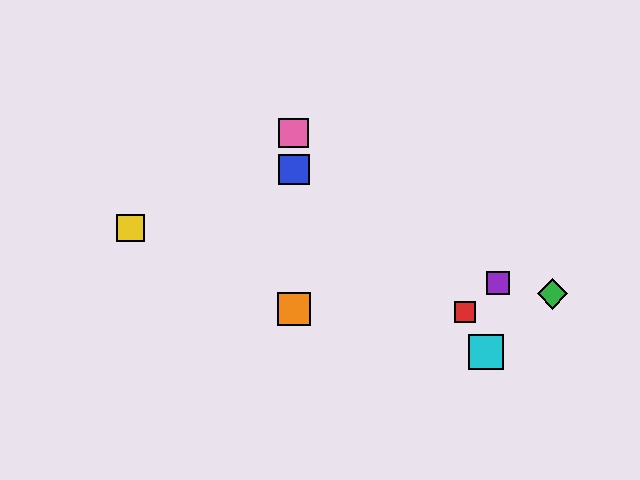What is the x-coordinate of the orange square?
The orange square is at x≈294.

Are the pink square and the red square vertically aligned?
No, the pink square is at x≈294 and the red square is at x≈465.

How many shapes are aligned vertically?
3 shapes (the blue square, the orange square, the pink square) are aligned vertically.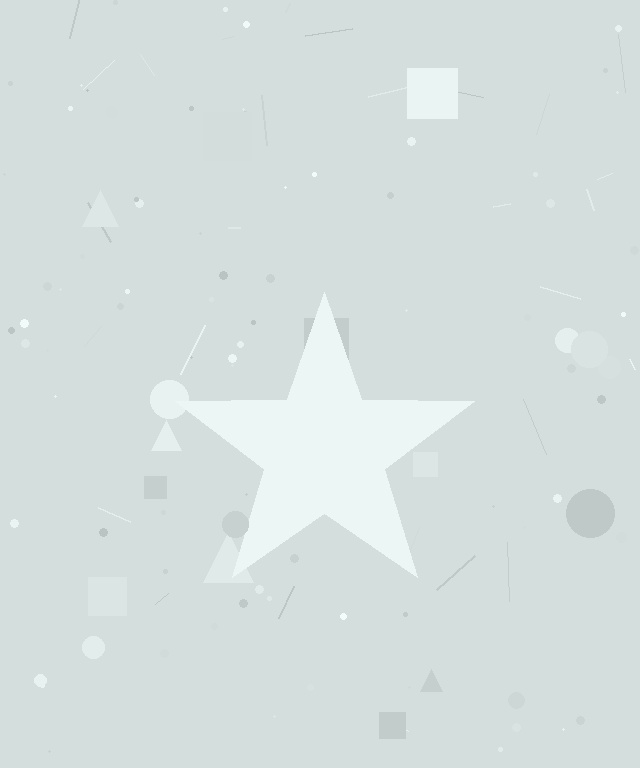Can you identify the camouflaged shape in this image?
The camouflaged shape is a star.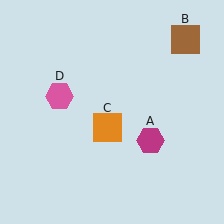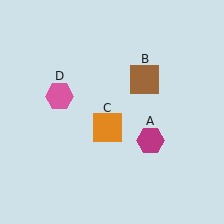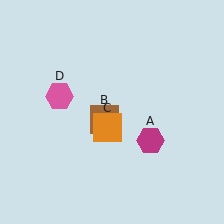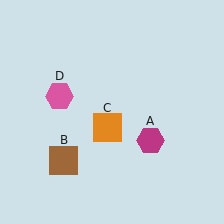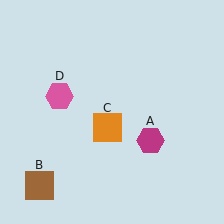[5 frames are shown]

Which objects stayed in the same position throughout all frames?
Magenta hexagon (object A) and orange square (object C) and pink hexagon (object D) remained stationary.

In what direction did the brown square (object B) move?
The brown square (object B) moved down and to the left.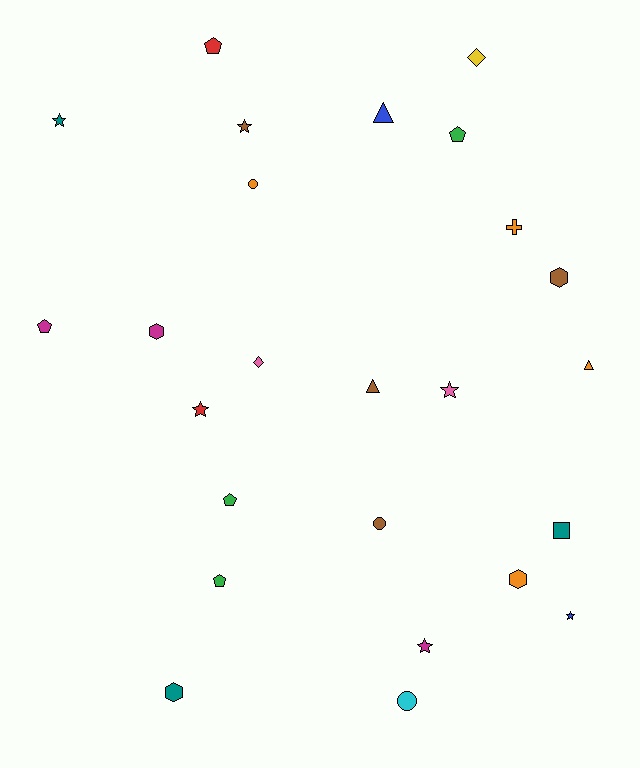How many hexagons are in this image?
There are 4 hexagons.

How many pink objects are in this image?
There are 2 pink objects.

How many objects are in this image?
There are 25 objects.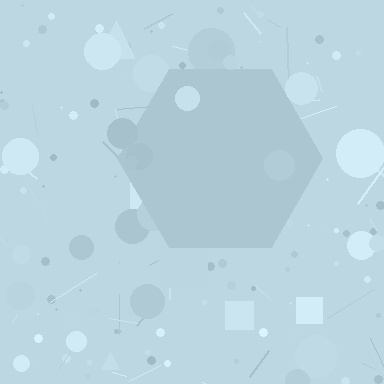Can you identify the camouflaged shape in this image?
The camouflaged shape is a hexagon.